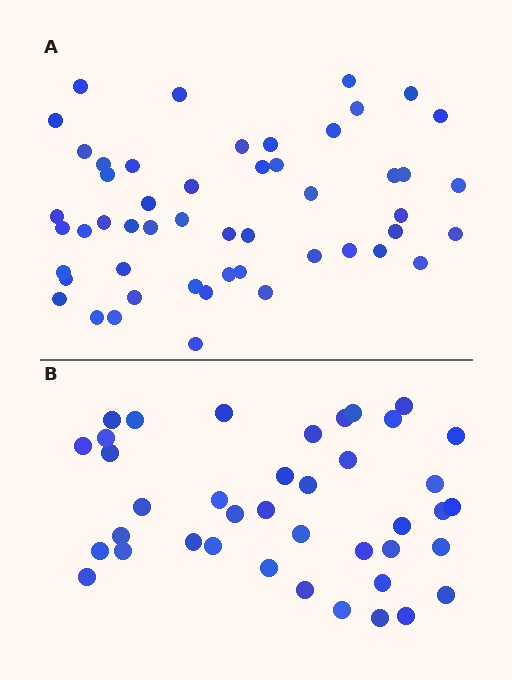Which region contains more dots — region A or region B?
Region A (the top region) has more dots.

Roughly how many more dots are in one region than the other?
Region A has roughly 12 or so more dots than region B.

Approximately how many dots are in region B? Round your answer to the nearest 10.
About 40 dots.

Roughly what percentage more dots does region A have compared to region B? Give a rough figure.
About 30% more.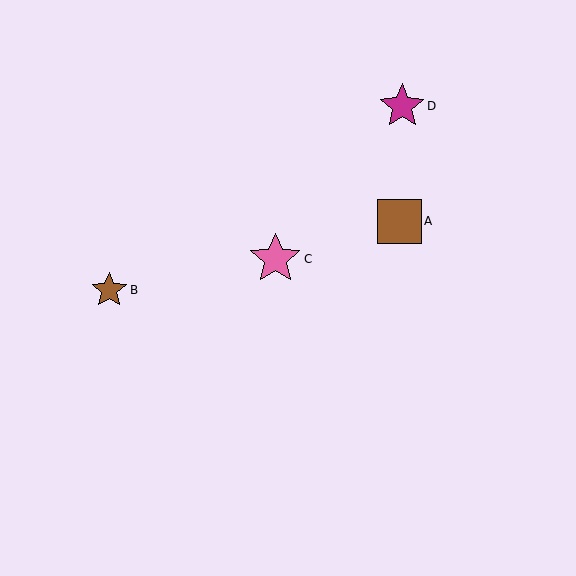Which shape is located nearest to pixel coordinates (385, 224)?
The brown square (labeled A) at (399, 221) is nearest to that location.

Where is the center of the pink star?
The center of the pink star is at (275, 259).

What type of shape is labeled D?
Shape D is a magenta star.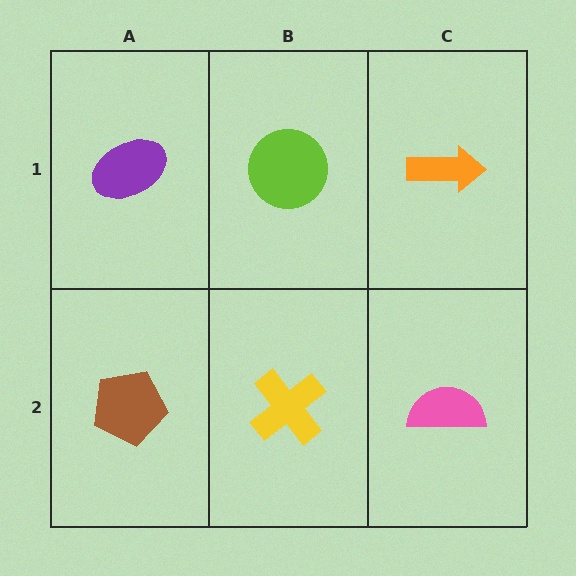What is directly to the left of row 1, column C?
A lime circle.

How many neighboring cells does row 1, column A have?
2.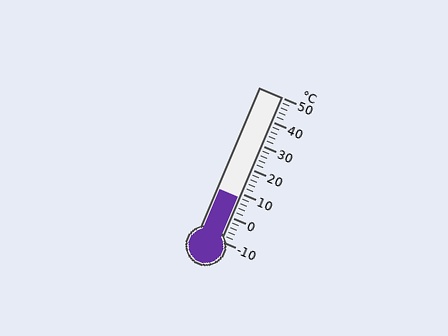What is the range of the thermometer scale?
The thermometer scale ranges from -10°C to 50°C.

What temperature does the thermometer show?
The thermometer shows approximately 8°C.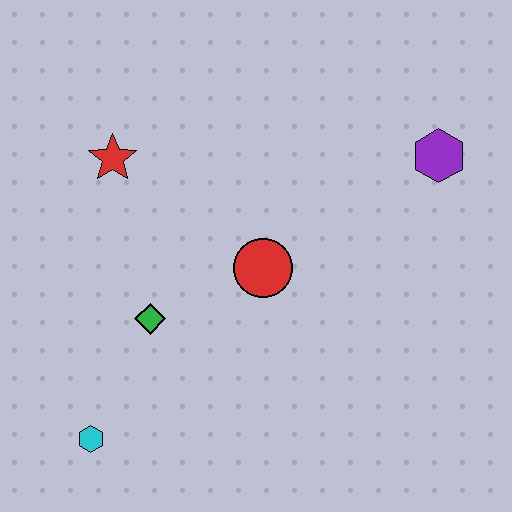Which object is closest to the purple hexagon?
The red circle is closest to the purple hexagon.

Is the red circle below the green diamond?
No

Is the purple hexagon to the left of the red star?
No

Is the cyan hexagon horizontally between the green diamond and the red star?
No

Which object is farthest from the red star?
The purple hexagon is farthest from the red star.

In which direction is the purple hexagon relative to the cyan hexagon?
The purple hexagon is to the right of the cyan hexagon.